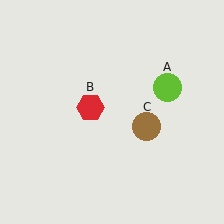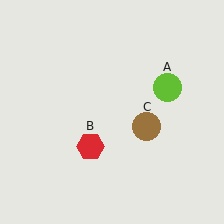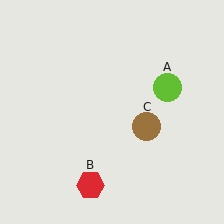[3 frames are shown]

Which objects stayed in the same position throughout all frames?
Lime circle (object A) and brown circle (object C) remained stationary.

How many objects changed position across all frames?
1 object changed position: red hexagon (object B).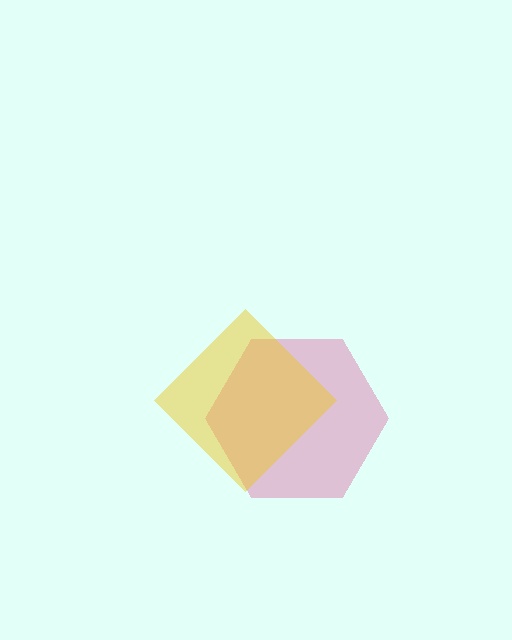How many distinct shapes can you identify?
There are 2 distinct shapes: a pink hexagon, a yellow diamond.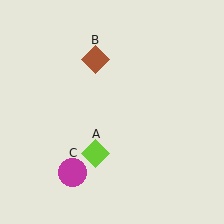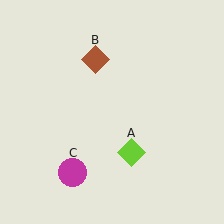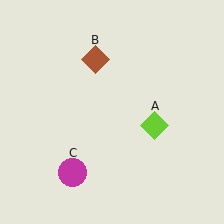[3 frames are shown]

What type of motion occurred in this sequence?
The lime diamond (object A) rotated counterclockwise around the center of the scene.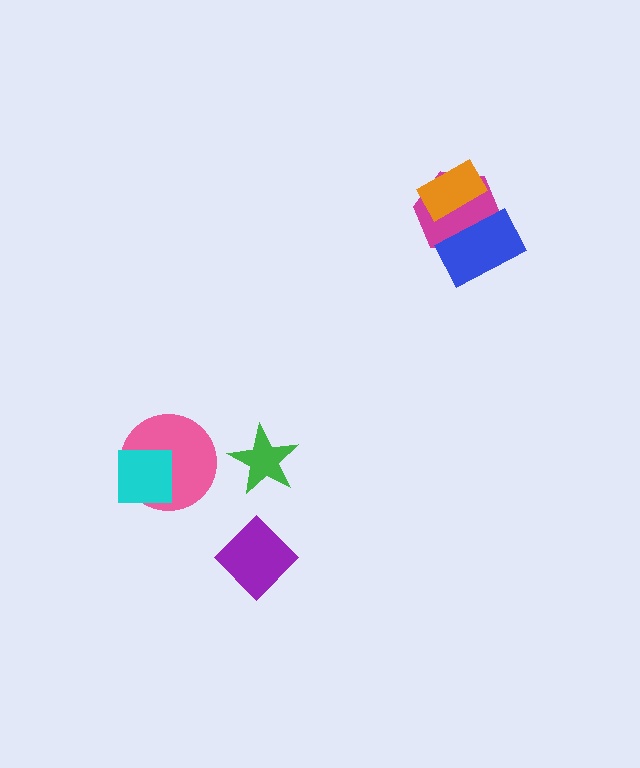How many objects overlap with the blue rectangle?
1 object overlaps with the blue rectangle.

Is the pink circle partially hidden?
Yes, it is partially covered by another shape.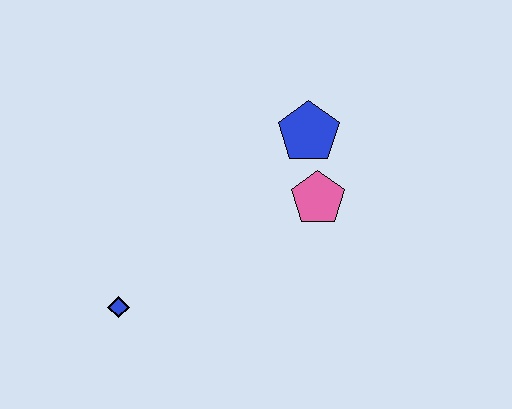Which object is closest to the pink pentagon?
The blue pentagon is closest to the pink pentagon.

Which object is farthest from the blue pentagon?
The blue diamond is farthest from the blue pentagon.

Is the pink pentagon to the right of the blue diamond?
Yes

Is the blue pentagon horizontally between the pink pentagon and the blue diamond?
Yes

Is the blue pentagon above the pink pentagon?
Yes